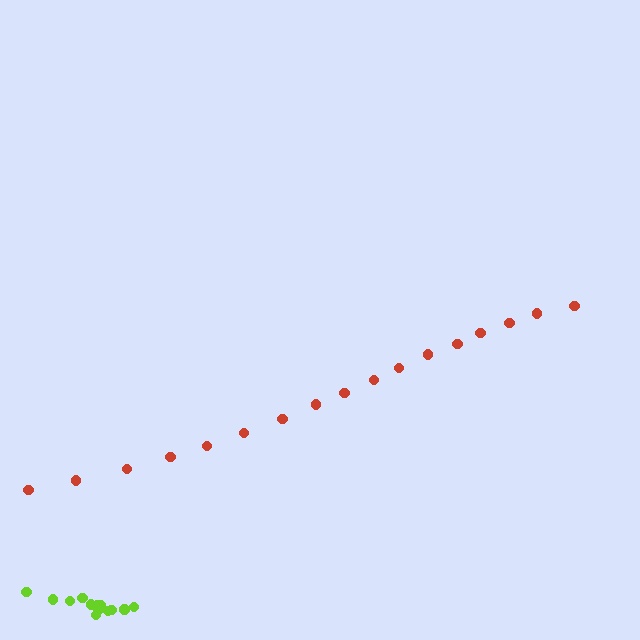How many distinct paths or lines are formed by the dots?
There are 2 distinct paths.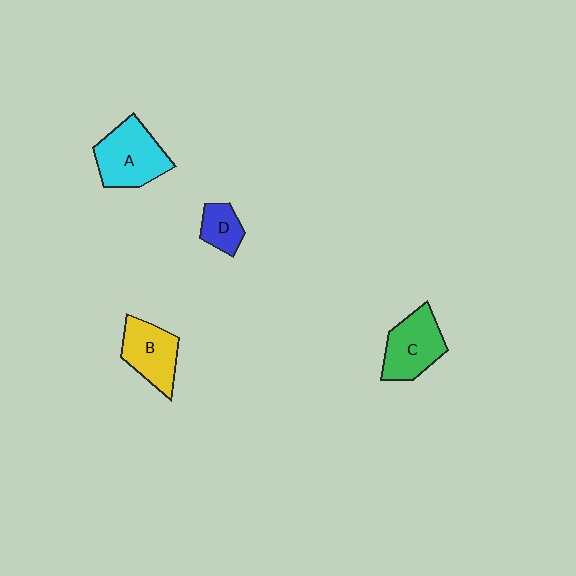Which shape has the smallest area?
Shape D (blue).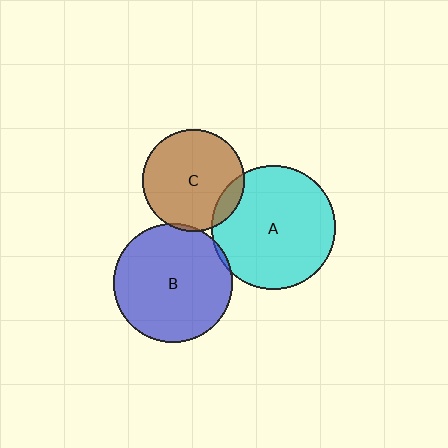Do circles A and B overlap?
Yes.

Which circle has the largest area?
Circle A (cyan).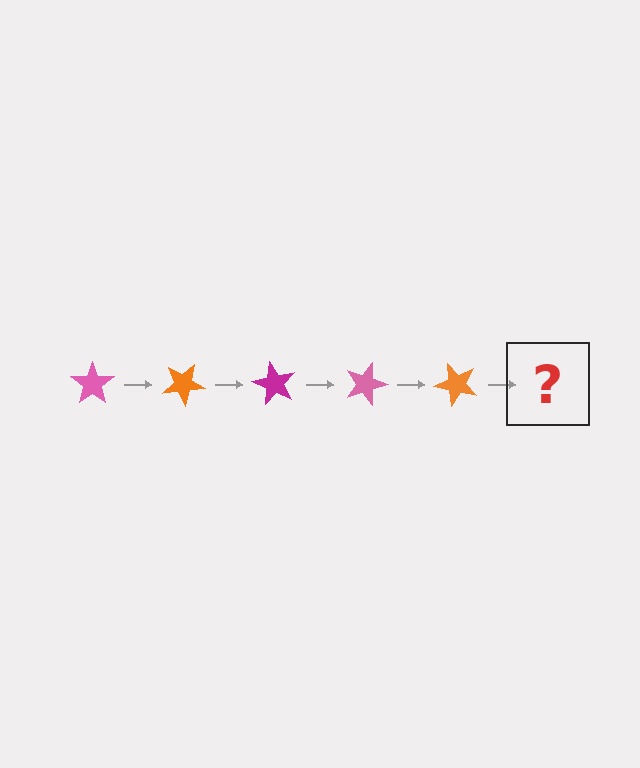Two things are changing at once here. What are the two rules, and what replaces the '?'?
The two rules are that it rotates 30 degrees each step and the color cycles through pink, orange, and magenta. The '?' should be a magenta star, rotated 150 degrees from the start.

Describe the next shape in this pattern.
It should be a magenta star, rotated 150 degrees from the start.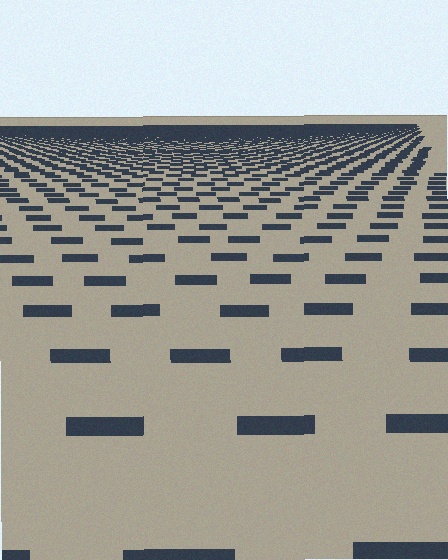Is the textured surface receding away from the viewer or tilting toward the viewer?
The surface is receding away from the viewer. Texture elements get smaller and denser toward the top.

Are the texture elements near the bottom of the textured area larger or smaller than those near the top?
Larger. Near the bottom, elements are closer to the viewer and appear at a bigger on-screen size.